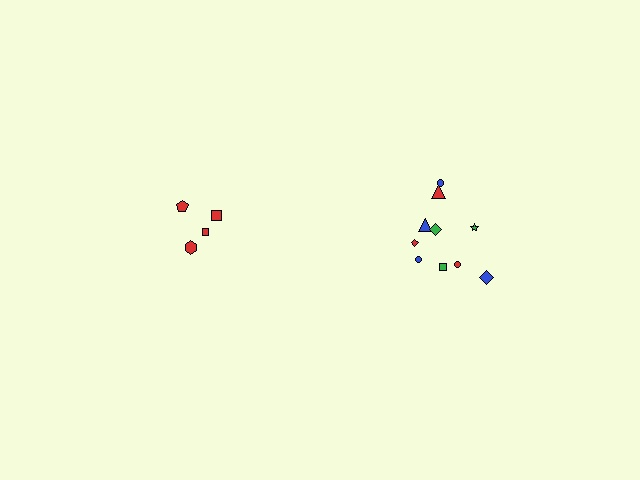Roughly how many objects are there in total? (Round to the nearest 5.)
Roughly 15 objects in total.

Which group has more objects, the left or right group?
The right group.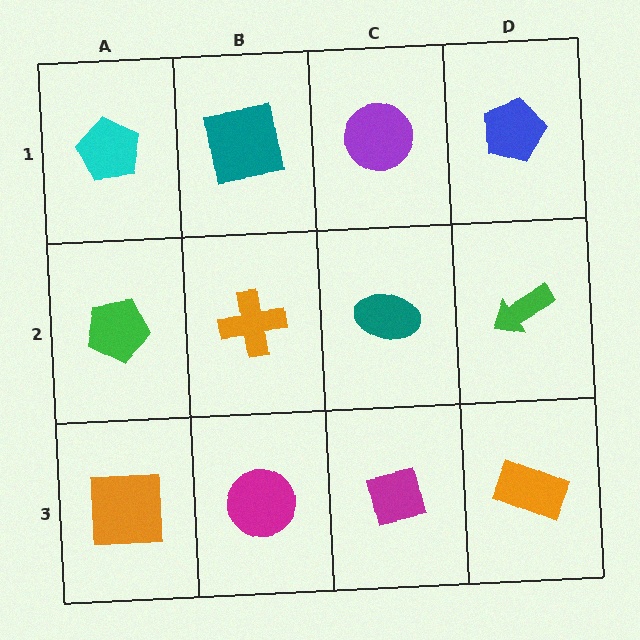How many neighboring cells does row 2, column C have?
4.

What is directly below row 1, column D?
A green arrow.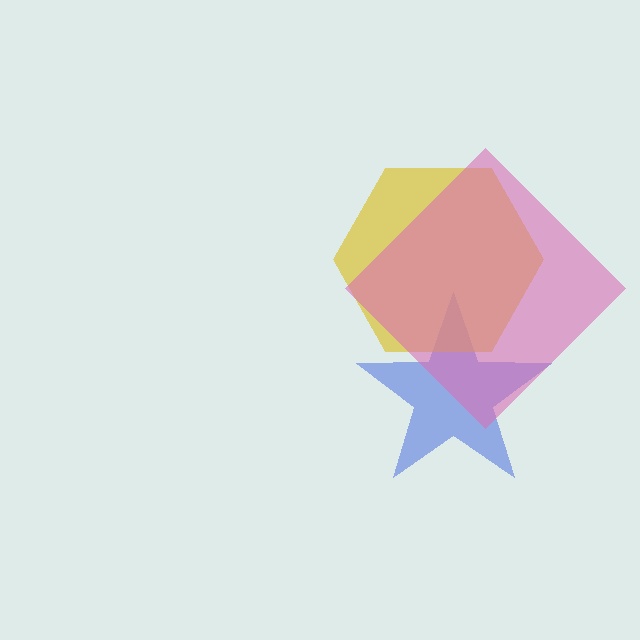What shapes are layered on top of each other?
The layered shapes are: a blue star, a yellow hexagon, a pink diamond.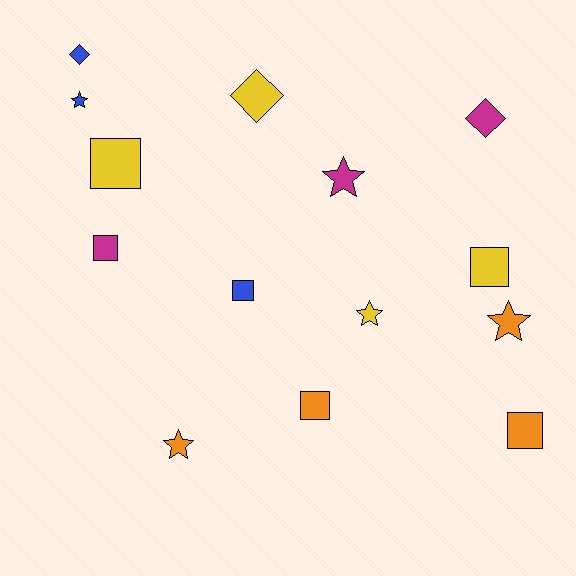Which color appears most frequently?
Yellow, with 4 objects.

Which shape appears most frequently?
Square, with 6 objects.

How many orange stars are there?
There are 2 orange stars.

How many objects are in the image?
There are 14 objects.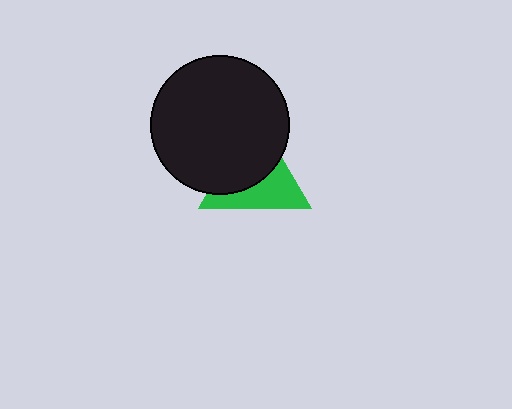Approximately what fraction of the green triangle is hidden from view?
Roughly 54% of the green triangle is hidden behind the black circle.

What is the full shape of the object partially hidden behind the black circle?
The partially hidden object is a green triangle.